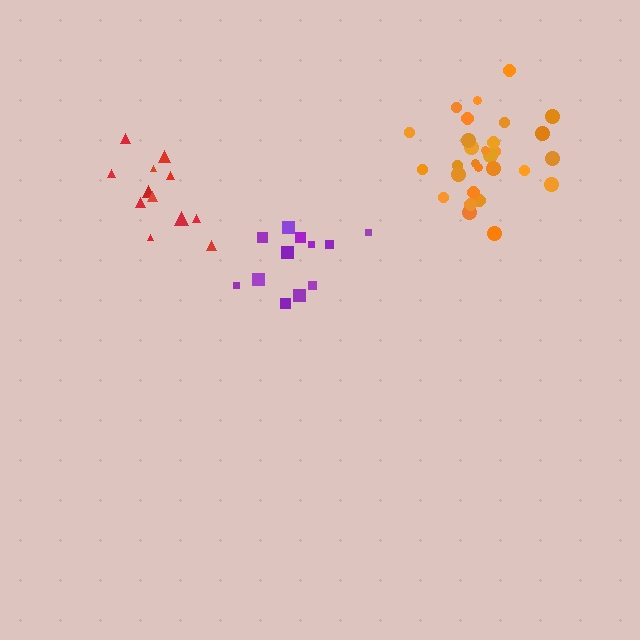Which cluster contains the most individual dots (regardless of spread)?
Orange (29).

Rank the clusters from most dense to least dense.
orange, red, purple.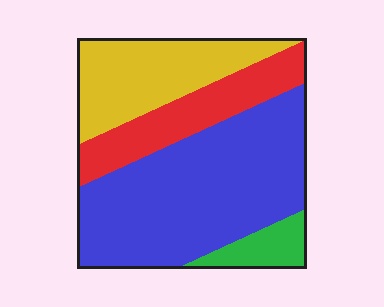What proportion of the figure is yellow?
Yellow covers 24% of the figure.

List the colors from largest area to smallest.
From largest to smallest: blue, yellow, red, green.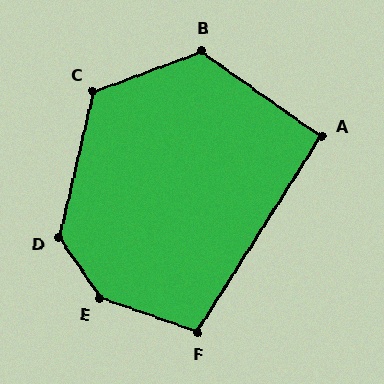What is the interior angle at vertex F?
Approximately 103 degrees (obtuse).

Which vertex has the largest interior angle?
E, at approximately 143 degrees.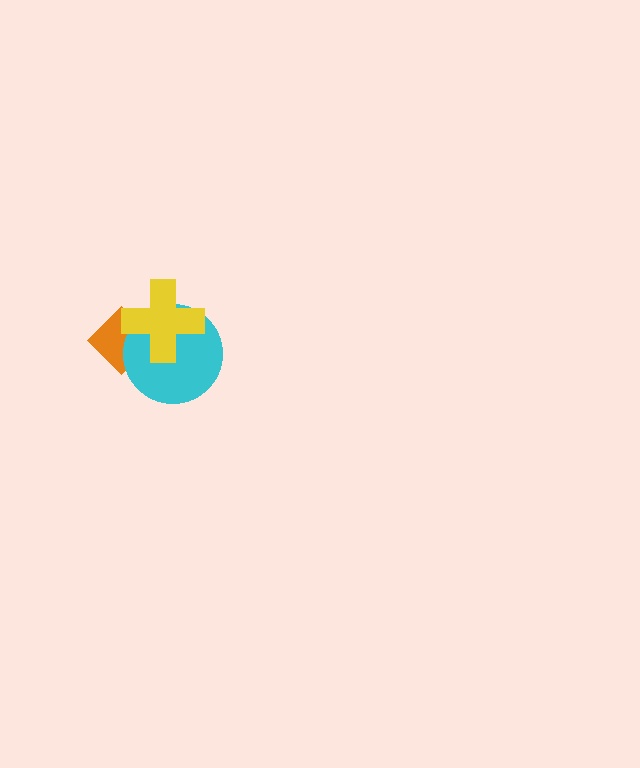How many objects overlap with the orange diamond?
2 objects overlap with the orange diamond.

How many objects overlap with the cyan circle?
2 objects overlap with the cyan circle.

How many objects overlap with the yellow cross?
2 objects overlap with the yellow cross.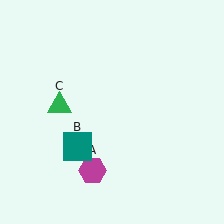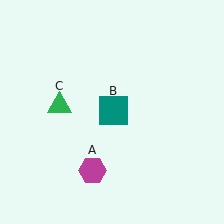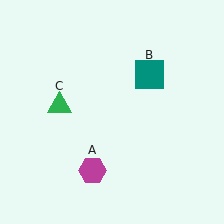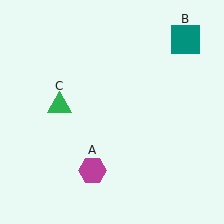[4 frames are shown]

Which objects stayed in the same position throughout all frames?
Magenta hexagon (object A) and green triangle (object C) remained stationary.